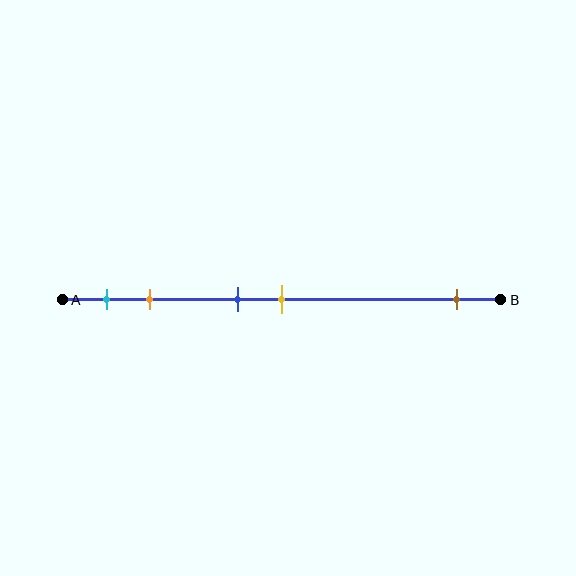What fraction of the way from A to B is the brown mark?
The brown mark is approximately 90% (0.9) of the way from A to B.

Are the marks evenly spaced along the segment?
No, the marks are not evenly spaced.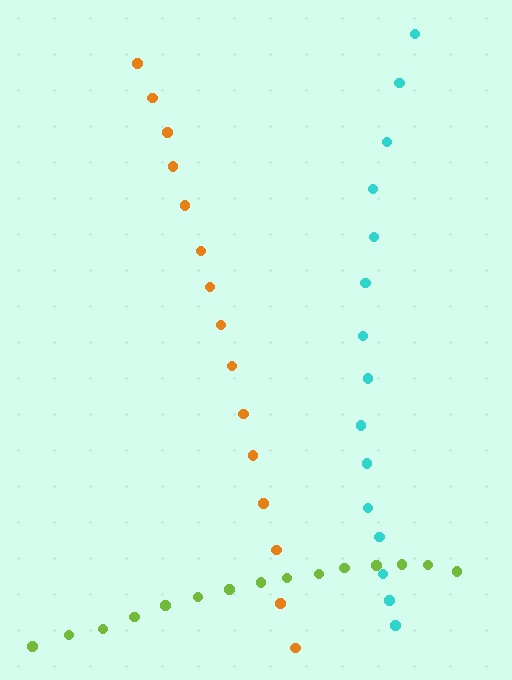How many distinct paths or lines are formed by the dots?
There are 3 distinct paths.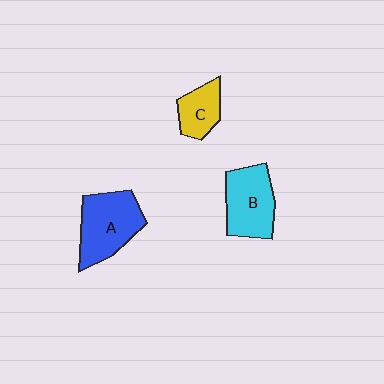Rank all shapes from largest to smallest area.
From largest to smallest: A (blue), B (cyan), C (yellow).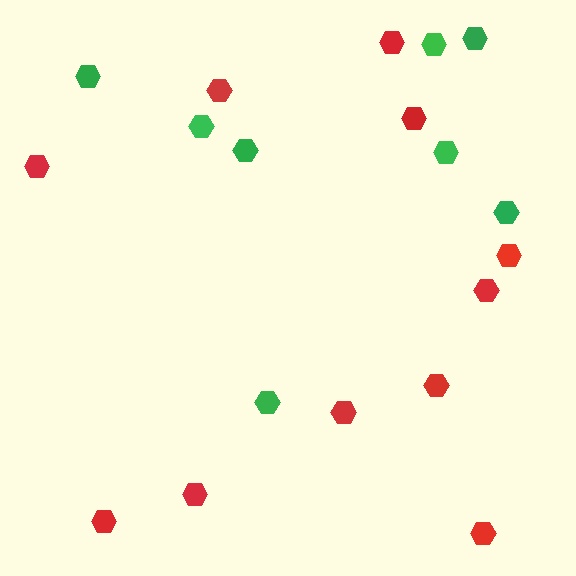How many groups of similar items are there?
There are 2 groups: one group of green hexagons (8) and one group of red hexagons (11).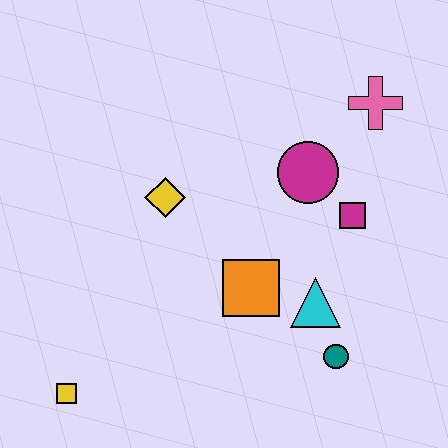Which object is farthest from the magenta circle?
The yellow square is farthest from the magenta circle.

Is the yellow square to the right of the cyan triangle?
No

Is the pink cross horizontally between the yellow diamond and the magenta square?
No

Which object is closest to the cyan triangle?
The teal circle is closest to the cyan triangle.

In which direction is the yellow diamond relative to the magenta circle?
The yellow diamond is to the left of the magenta circle.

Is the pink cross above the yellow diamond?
Yes